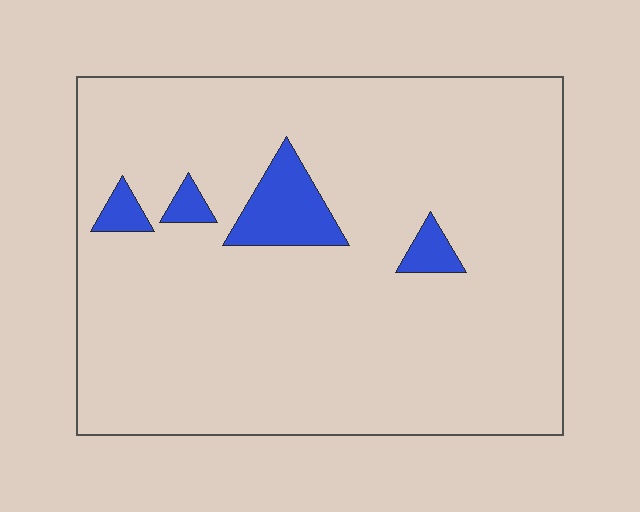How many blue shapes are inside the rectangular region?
4.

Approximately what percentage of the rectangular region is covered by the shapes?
Approximately 5%.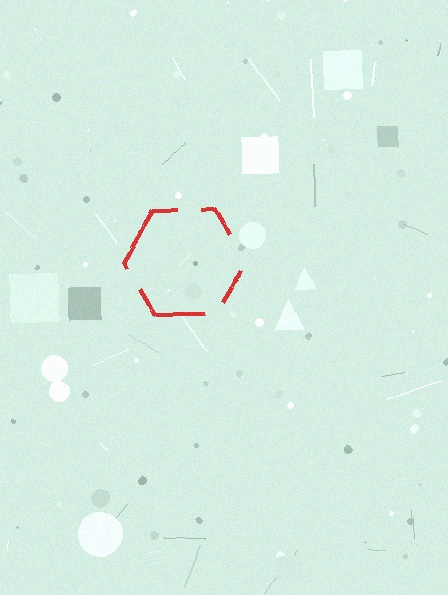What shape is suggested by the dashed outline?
The dashed outline suggests a hexagon.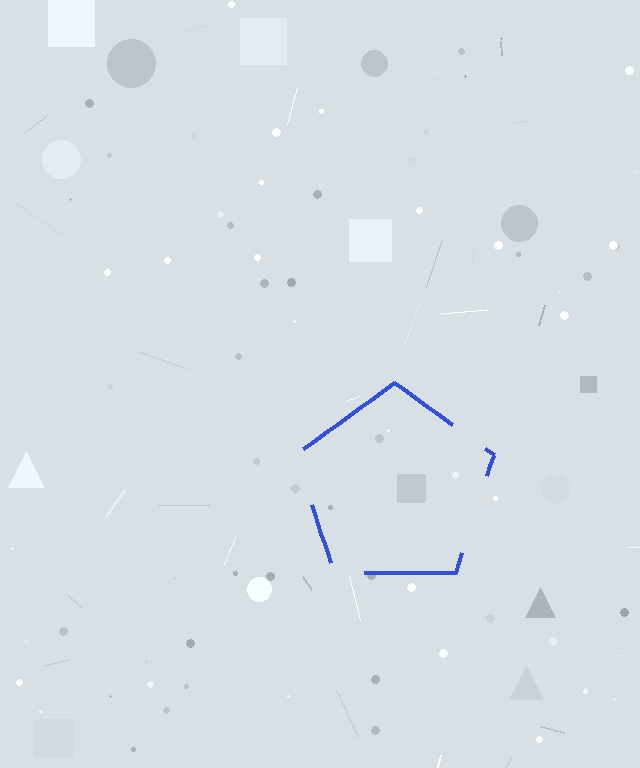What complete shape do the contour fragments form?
The contour fragments form a pentagon.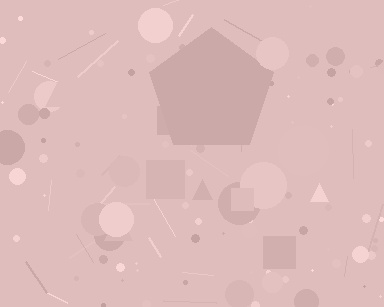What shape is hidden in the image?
A pentagon is hidden in the image.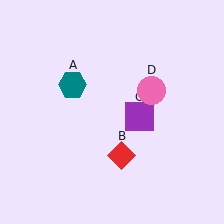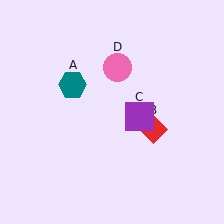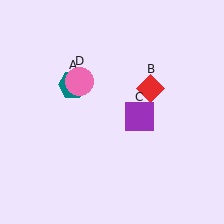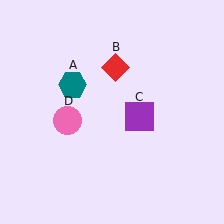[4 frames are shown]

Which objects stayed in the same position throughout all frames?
Teal hexagon (object A) and purple square (object C) remained stationary.